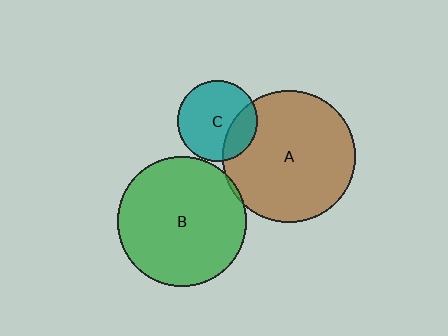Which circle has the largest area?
Circle A (brown).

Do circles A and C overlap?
Yes.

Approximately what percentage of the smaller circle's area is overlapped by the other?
Approximately 25%.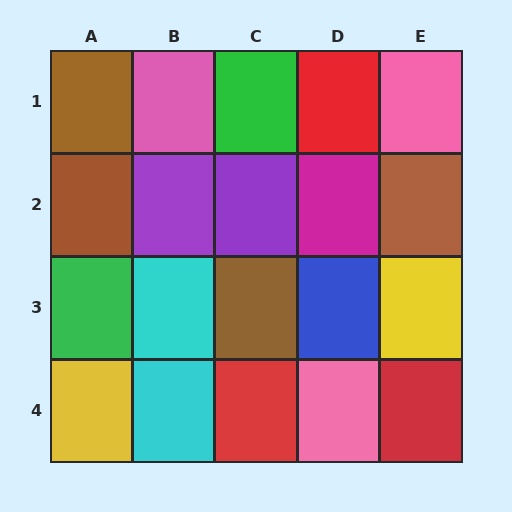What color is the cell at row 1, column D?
Red.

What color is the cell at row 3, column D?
Blue.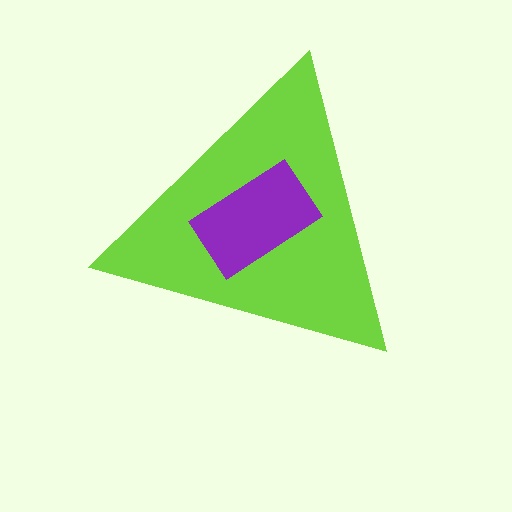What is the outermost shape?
The lime triangle.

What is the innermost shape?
The purple rectangle.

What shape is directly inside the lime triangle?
The purple rectangle.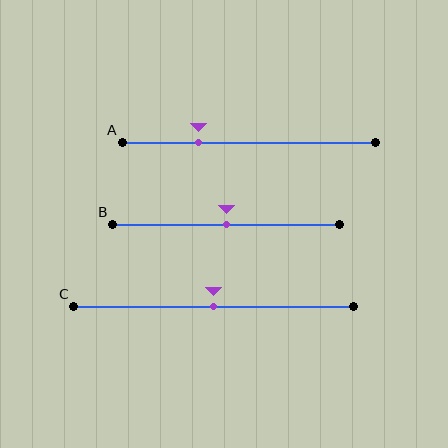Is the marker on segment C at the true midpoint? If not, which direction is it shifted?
Yes, the marker on segment C is at the true midpoint.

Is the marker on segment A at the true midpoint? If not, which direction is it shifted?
No, the marker on segment A is shifted to the left by about 20% of the segment length.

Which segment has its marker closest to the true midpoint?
Segment B has its marker closest to the true midpoint.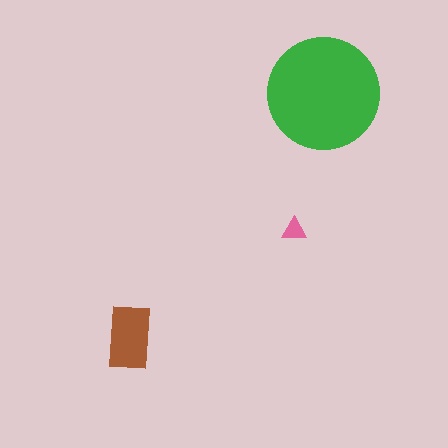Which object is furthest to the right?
The green circle is rightmost.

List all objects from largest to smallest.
The green circle, the brown rectangle, the pink triangle.